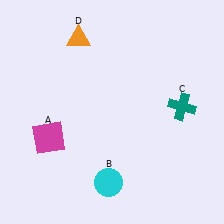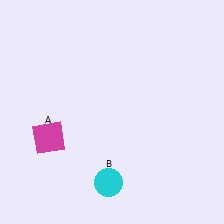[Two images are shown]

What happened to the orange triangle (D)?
The orange triangle (D) was removed in Image 2. It was in the top-left area of Image 1.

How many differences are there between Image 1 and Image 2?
There are 2 differences between the two images.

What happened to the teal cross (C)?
The teal cross (C) was removed in Image 2. It was in the top-right area of Image 1.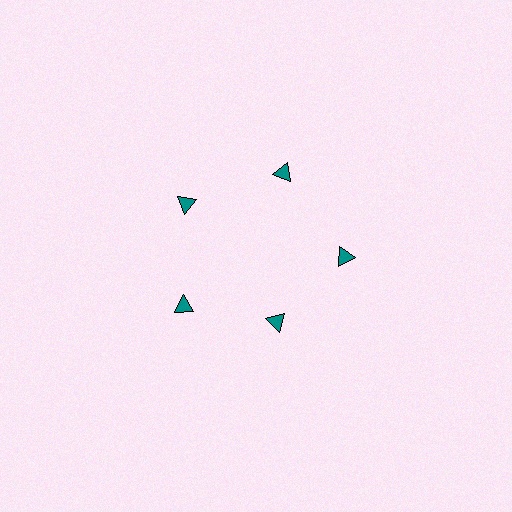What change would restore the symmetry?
The symmetry would be restored by moving it outward, back onto the ring so that all 5 triangles sit at equal angles and equal distance from the center.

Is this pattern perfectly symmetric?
No. The 5 teal triangles are arranged in a ring, but one element near the 5 o'clock position is pulled inward toward the center, breaking the 5-fold rotational symmetry.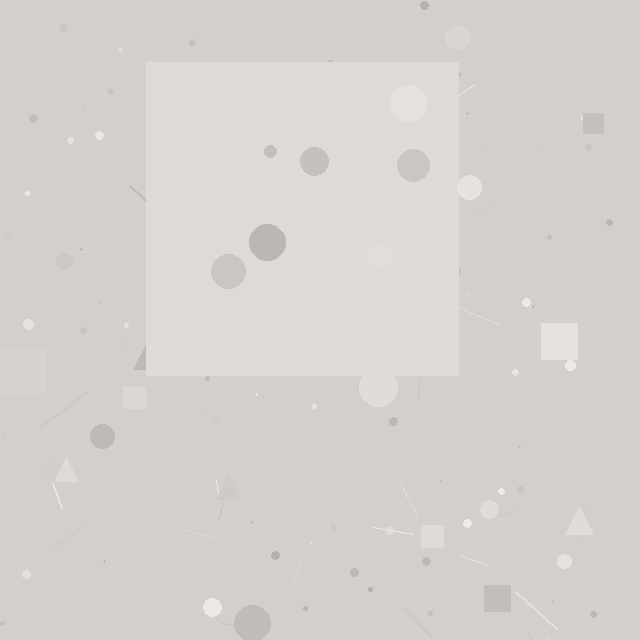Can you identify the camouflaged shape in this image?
The camouflaged shape is a square.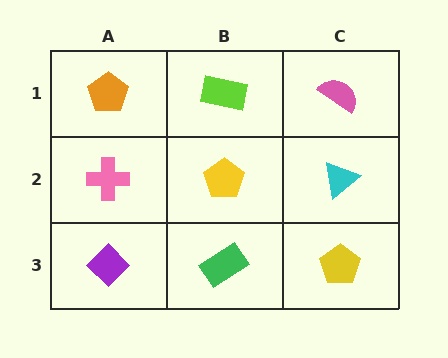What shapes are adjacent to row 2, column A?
An orange pentagon (row 1, column A), a purple diamond (row 3, column A), a yellow pentagon (row 2, column B).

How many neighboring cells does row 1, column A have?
2.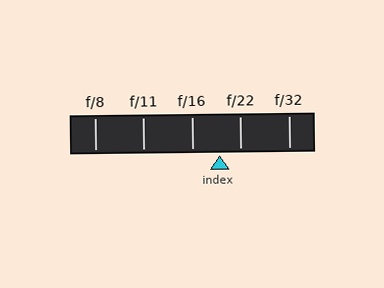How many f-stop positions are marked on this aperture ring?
There are 5 f-stop positions marked.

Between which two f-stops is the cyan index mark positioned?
The index mark is between f/16 and f/22.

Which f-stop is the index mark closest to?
The index mark is closest to f/22.